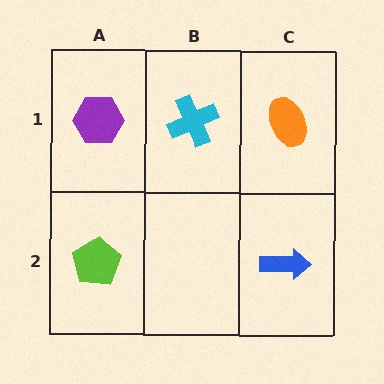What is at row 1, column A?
A purple hexagon.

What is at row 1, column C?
An orange ellipse.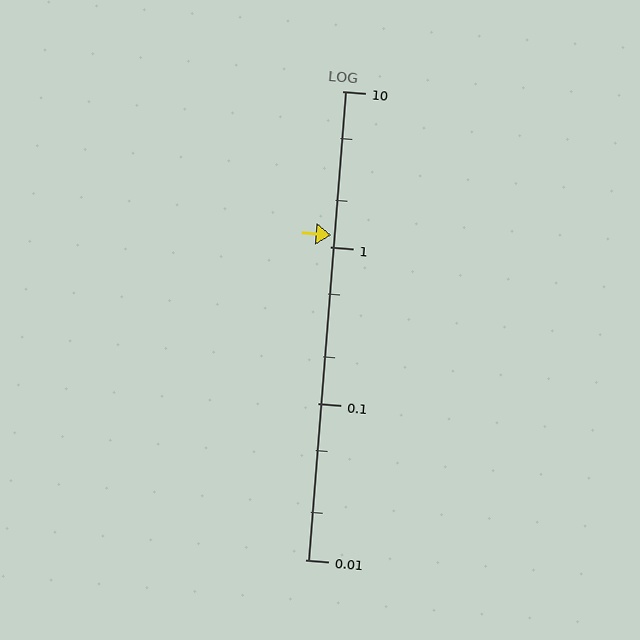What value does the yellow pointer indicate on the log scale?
The pointer indicates approximately 1.2.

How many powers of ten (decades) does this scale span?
The scale spans 3 decades, from 0.01 to 10.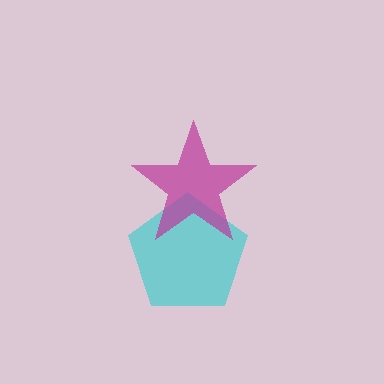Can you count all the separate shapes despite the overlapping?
Yes, there are 2 separate shapes.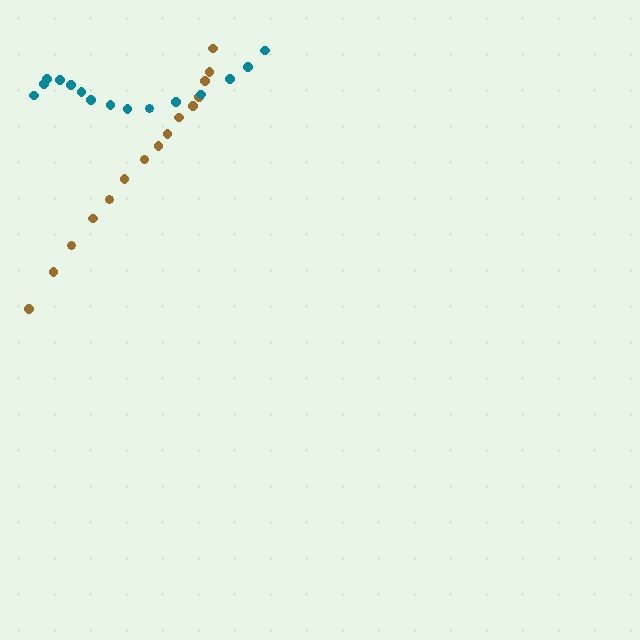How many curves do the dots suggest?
There are 2 distinct paths.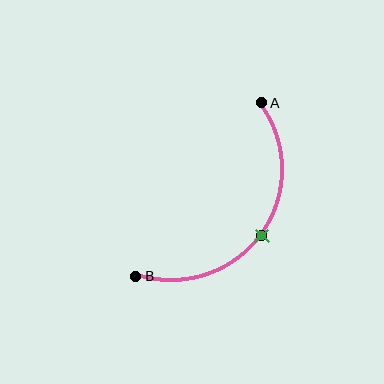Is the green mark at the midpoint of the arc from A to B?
Yes. The green mark lies on the arc at equal arc-length from both A and B — it is the arc midpoint.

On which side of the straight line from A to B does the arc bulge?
The arc bulges below and to the right of the straight line connecting A and B.